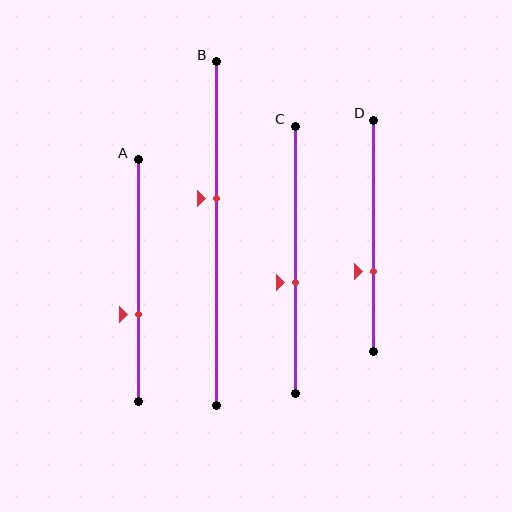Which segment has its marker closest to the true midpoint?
Segment C has its marker closest to the true midpoint.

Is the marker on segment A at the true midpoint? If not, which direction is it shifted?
No, the marker on segment A is shifted downward by about 14% of the segment length.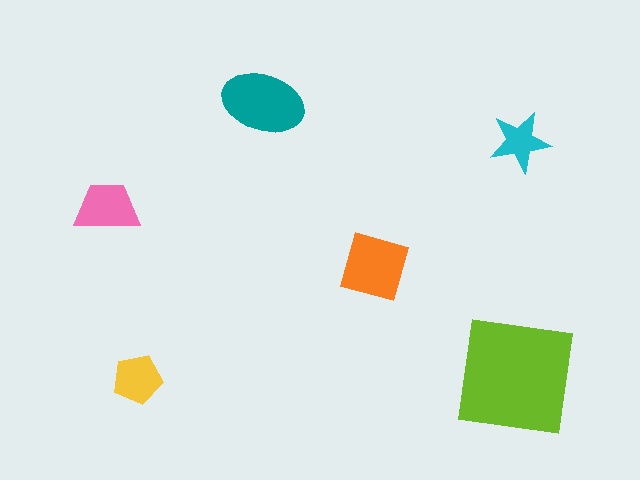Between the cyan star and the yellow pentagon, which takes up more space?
The yellow pentagon.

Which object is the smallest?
The cyan star.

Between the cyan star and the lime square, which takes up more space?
The lime square.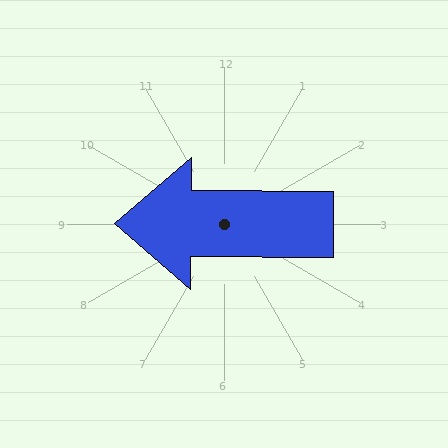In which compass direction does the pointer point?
West.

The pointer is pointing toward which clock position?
Roughly 9 o'clock.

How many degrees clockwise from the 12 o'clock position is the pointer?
Approximately 270 degrees.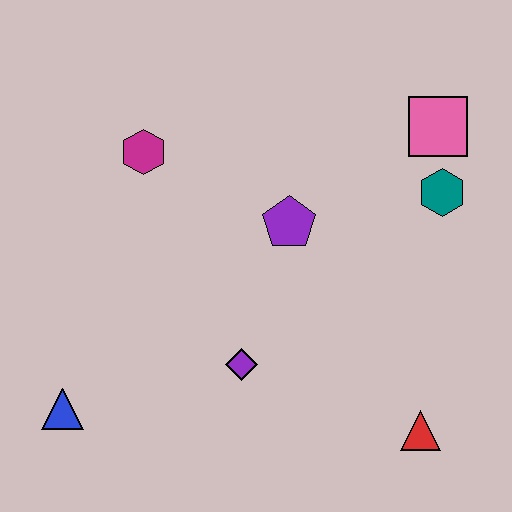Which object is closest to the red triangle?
The purple diamond is closest to the red triangle.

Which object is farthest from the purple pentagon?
The blue triangle is farthest from the purple pentagon.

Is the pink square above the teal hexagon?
Yes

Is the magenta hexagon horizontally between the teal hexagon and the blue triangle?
Yes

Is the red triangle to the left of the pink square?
Yes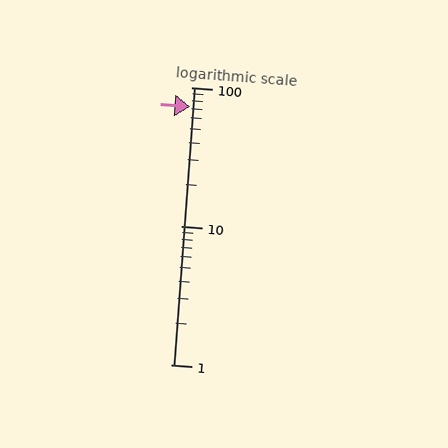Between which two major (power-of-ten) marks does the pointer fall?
The pointer is between 10 and 100.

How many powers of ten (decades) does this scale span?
The scale spans 2 decades, from 1 to 100.